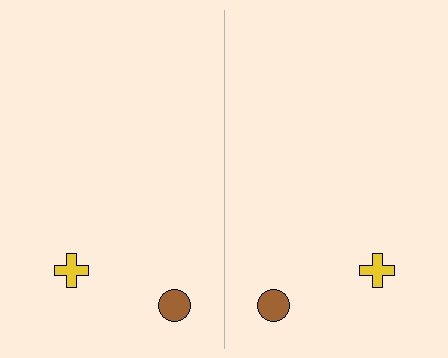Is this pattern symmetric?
Yes, this pattern has bilateral (reflection) symmetry.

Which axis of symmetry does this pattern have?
The pattern has a vertical axis of symmetry running through the center of the image.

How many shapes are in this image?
There are 4 shapes in this image.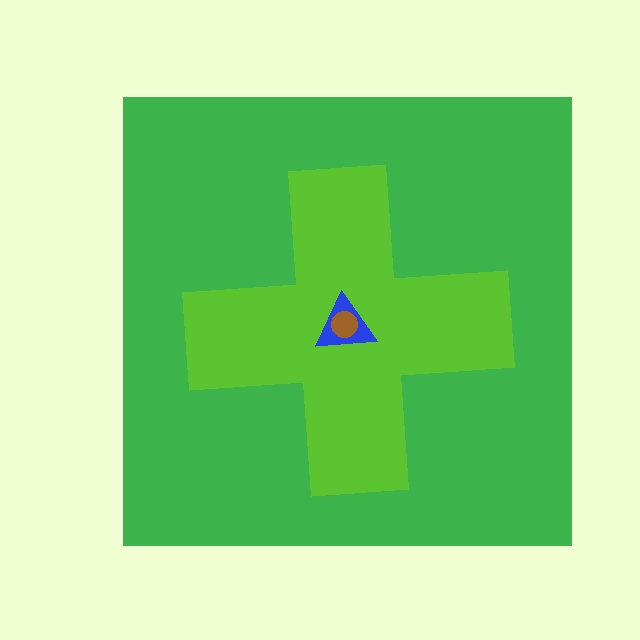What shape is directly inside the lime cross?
The blue triangle.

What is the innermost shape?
The brown circle.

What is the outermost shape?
The green square.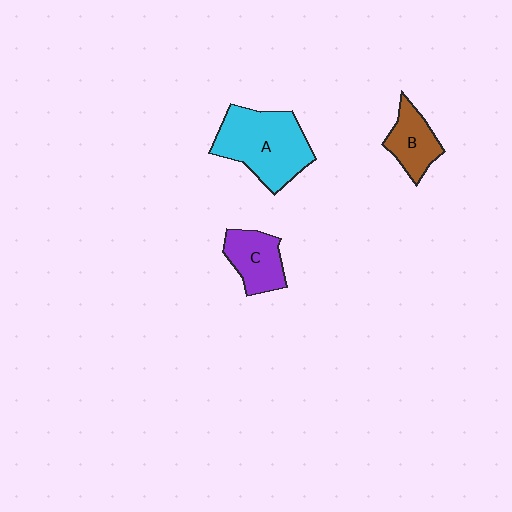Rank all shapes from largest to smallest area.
From largest to smallest: A (cyan), C (purple), B (brown).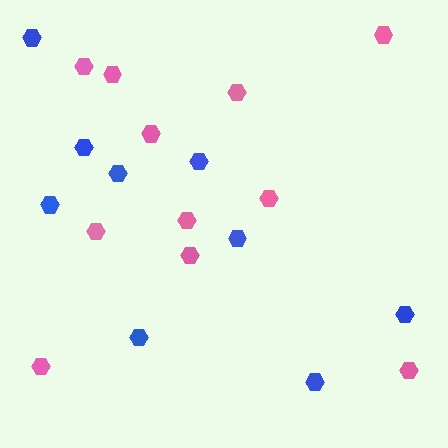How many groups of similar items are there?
There are 2 groups: one group of pink hexagons (11) and one group of blue hexagons (9).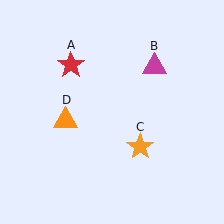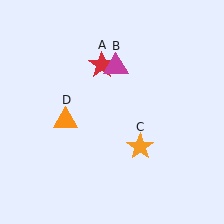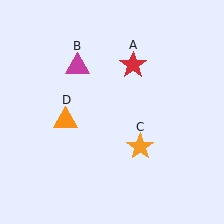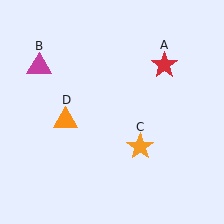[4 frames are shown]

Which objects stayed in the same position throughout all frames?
Orange star (object C) and orange triangle (object D) remained stationary.